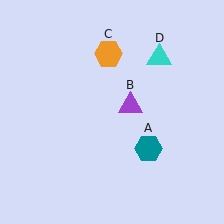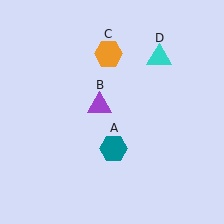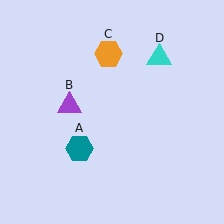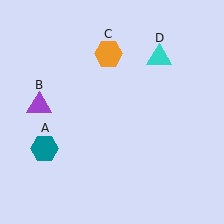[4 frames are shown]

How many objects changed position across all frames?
2 objects changed position: teal hexagon (object A), purple triangle (object B).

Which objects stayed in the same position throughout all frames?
Orange hexagon (object C) and cyan triangle (object D) remained stationary.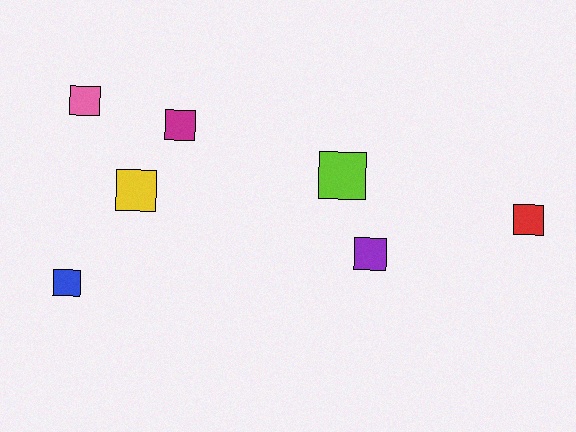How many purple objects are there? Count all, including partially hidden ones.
There is 1 purple object.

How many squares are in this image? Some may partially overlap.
There are 7 squares.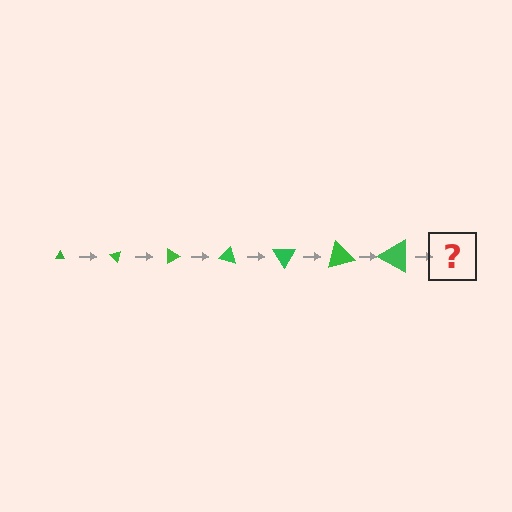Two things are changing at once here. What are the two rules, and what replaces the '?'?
The two rules are that the triangle grows larger each step and it rotates 45 degrees each step. The '?' should be a triangle, larger than the previous one and rotated 315 degrees from the start.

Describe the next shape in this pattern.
It should be a triangle, larger than the previous one and rotated 315 degrees from the start.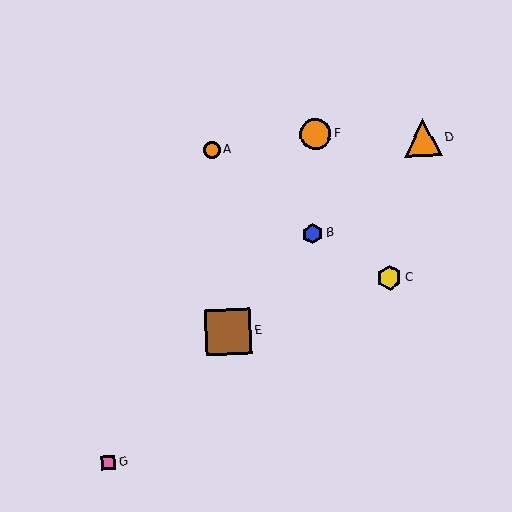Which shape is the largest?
The brown square (labeled E) is the largest.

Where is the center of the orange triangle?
The center of the orange triangle is at (423, 138).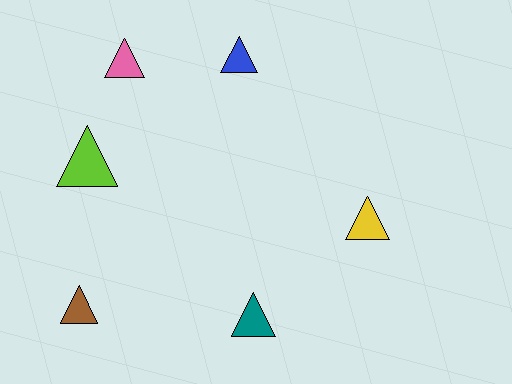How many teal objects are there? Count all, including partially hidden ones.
There is 1 teal object.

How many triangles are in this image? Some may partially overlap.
There are 6 triangles.